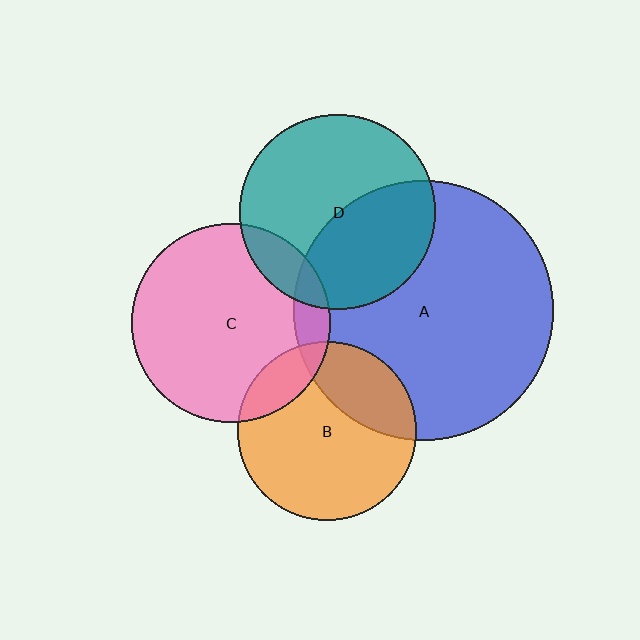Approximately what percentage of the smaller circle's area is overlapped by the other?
Approximately 10%.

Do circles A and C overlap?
Yes.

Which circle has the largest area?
Circle A (blue).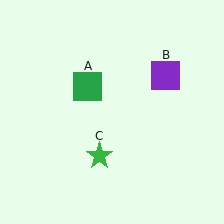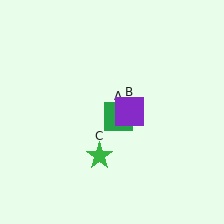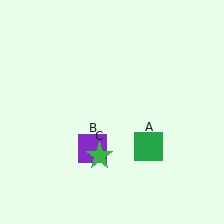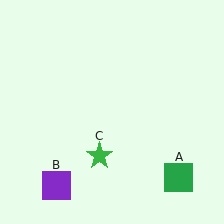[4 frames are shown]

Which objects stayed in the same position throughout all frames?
Green star (object C) remained stationary.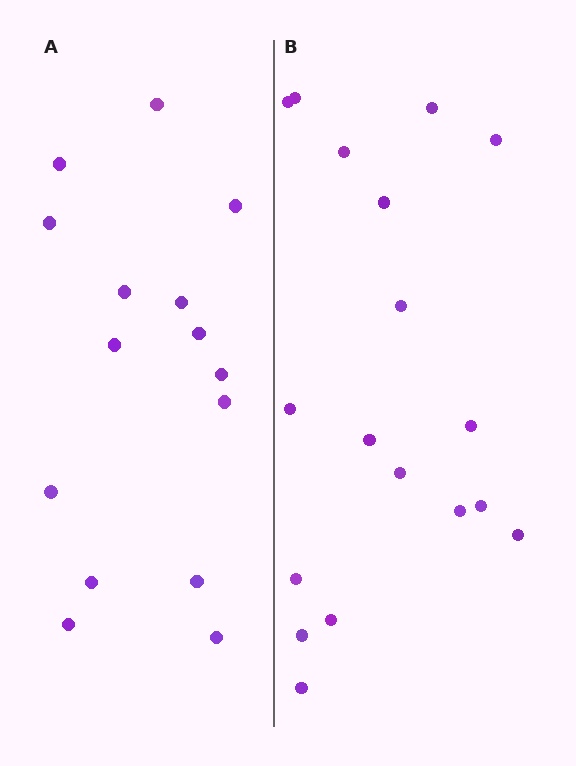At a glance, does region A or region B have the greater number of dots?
Region B (the right region) has more dots.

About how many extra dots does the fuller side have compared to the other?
Region B has just a few more — roughly 2 or 3 more dots than region A.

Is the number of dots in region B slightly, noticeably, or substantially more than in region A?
Region B has only slightly more — the two regions are fairly close. The ratio is roughly 1.2 to 1.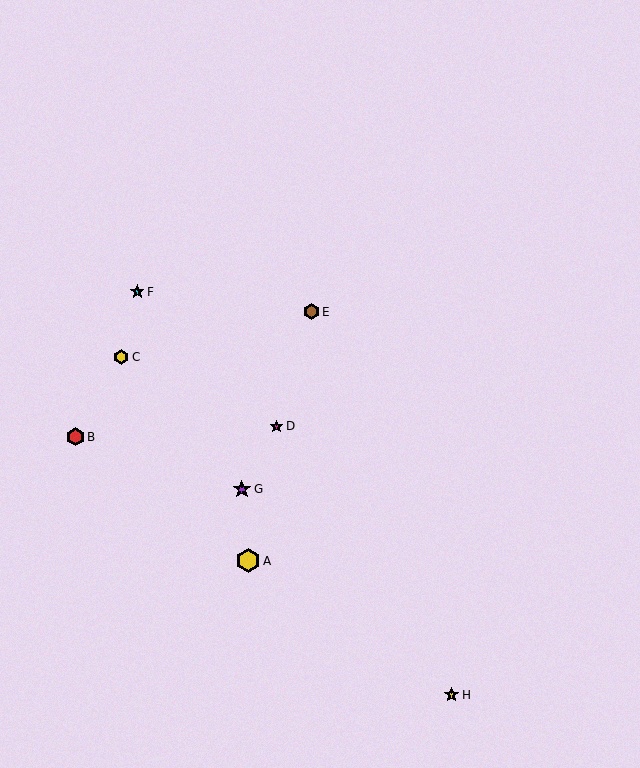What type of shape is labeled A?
Shape A is a yellow hexagon.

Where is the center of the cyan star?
The center of the cyan star is at (137, 292).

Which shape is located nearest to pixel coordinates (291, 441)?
The magenta star (labeled D) at (276, 426) is nearest to that location.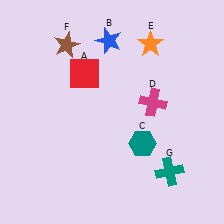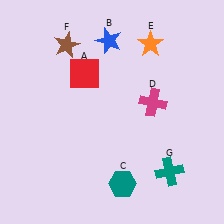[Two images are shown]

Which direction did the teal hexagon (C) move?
The teal hexagon (C) moved down.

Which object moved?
The teal hexagon (C) moved down.